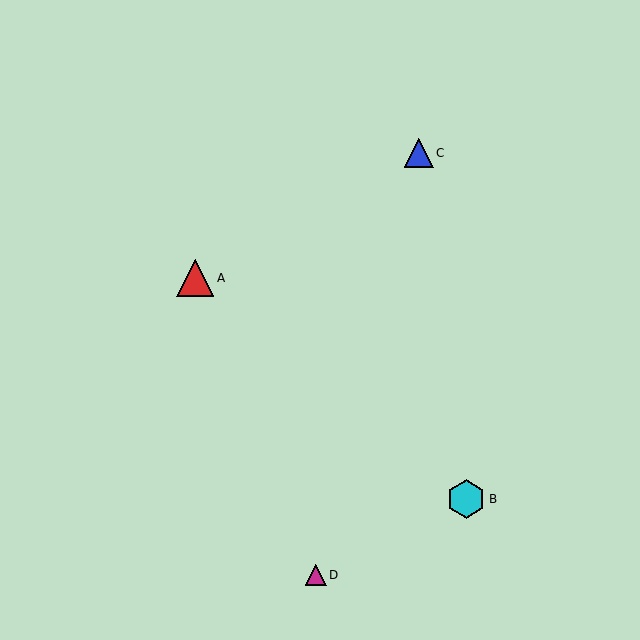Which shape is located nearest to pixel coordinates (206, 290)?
The red triangle (labeled A) at (195, 278) is nearest to that location.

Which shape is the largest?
The cyan hexagon (labeled B) is the largest.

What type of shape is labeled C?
Shape C is a blue triangle.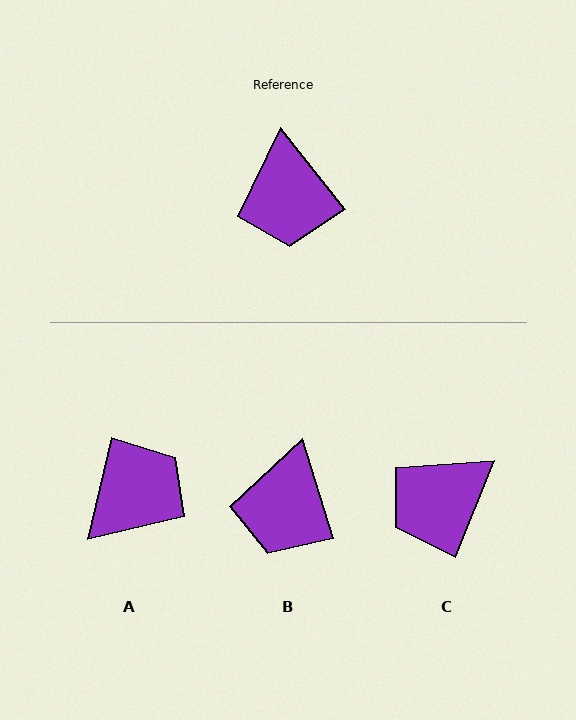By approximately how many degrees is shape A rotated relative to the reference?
Approximately 128 degrees counter-clockwise.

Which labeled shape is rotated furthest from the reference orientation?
A, about 128 degrees away.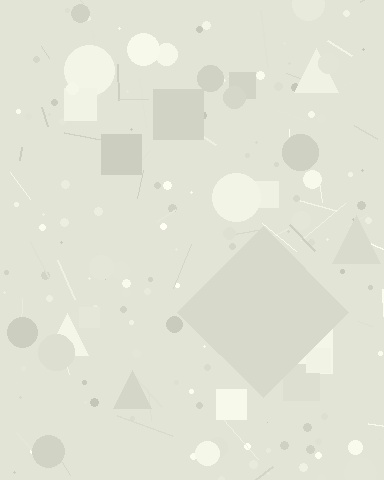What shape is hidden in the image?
A diamond is hidden in the image.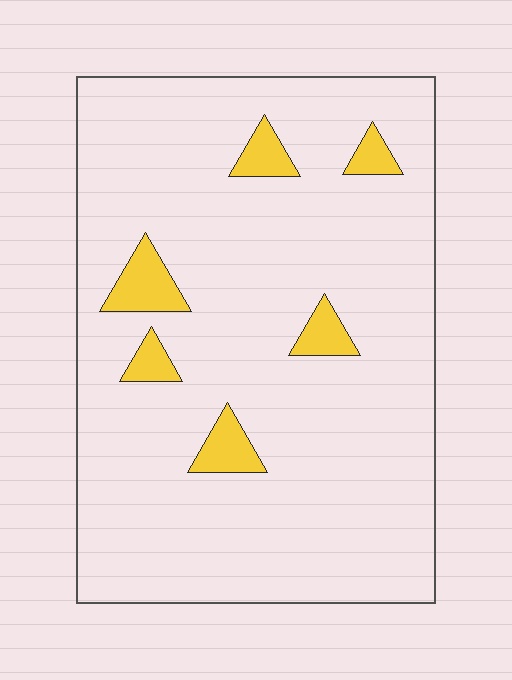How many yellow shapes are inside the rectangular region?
6.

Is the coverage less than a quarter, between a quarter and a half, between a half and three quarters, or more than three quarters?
Less than a quarter.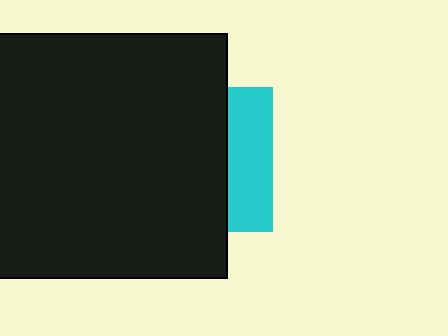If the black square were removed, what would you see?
You would see the complete cyan square.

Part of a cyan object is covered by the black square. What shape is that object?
It is a square.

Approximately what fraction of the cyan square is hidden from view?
Roughly 68% of the cyan square is hidden behind the black square.